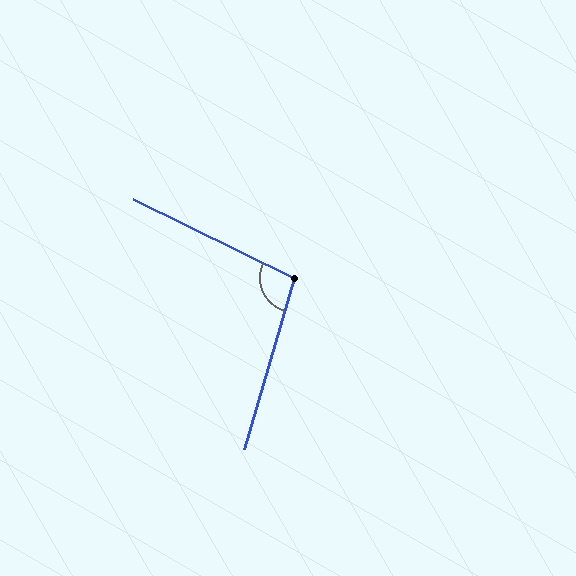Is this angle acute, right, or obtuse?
It is obtuse.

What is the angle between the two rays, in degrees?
Approximately 100 degrees.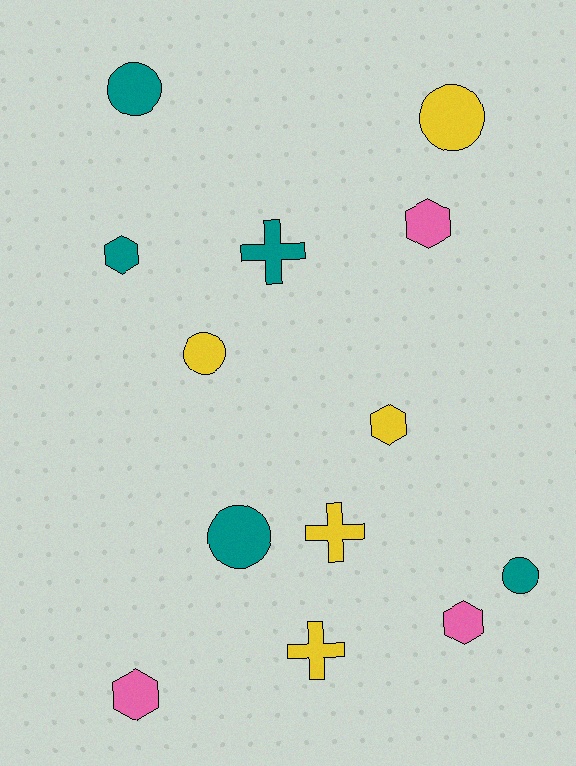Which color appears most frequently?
Yellow, with 5 objects.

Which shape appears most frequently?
Hexagon, with 5 objects.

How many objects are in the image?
There are 13 objects.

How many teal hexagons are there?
There is 1 teal hexagon.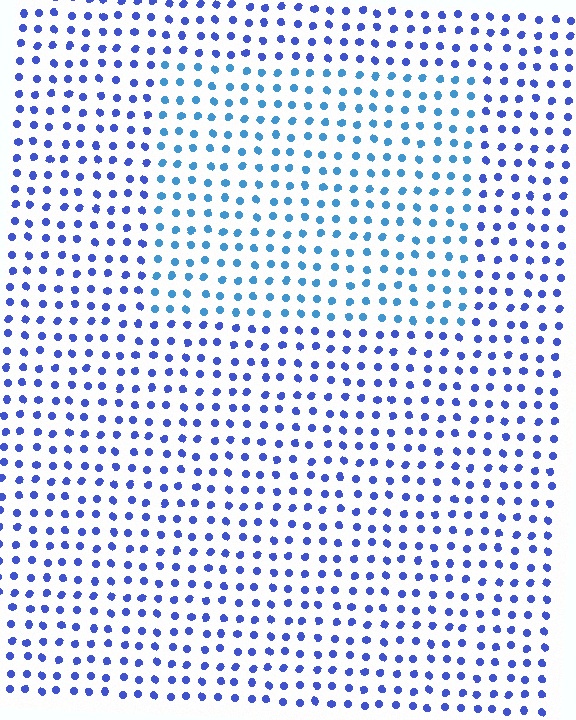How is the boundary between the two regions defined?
The boundary is defined purely by a slight shift in hue (about 30 degrees). Spacing, size, and orientation are identical on both sides.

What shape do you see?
I see a rectangle.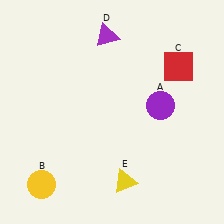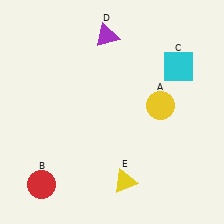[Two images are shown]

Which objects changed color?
A changed from purple to yellow. B changed from yellow to red. C changed from red to cyan.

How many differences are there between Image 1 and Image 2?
There are 3 differences between the two images.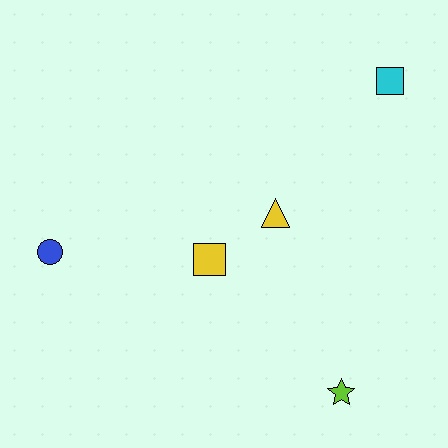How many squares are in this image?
There are 2 squares.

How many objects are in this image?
There are 5 objects.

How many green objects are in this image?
There are no green objects.